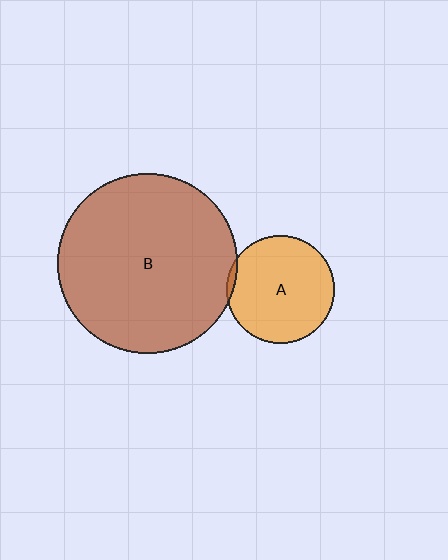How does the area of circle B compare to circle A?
Approximately 2.7 times.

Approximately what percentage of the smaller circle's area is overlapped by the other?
Approximately 5%.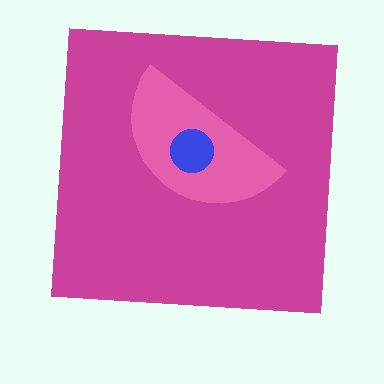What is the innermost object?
The blue circle.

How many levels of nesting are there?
3.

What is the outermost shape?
The magenta square.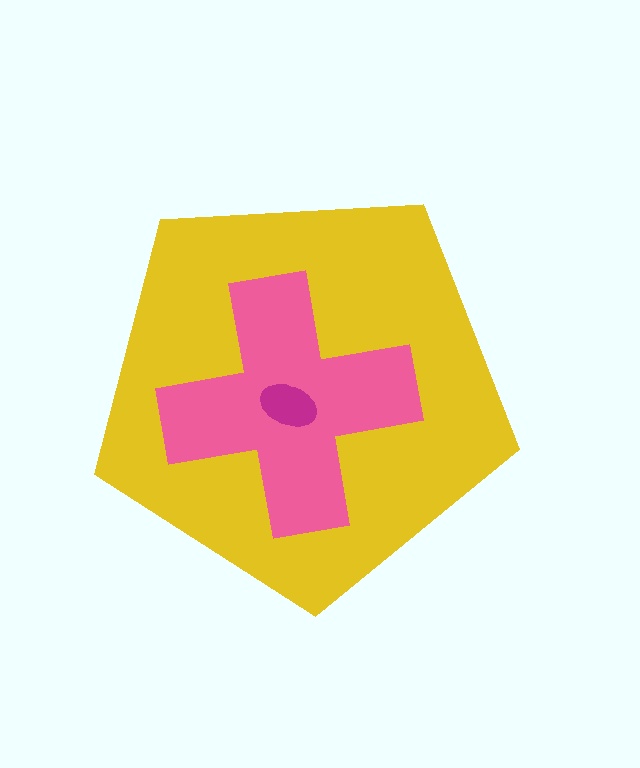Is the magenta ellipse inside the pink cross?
Yes.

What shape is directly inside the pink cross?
The magenta ellipse.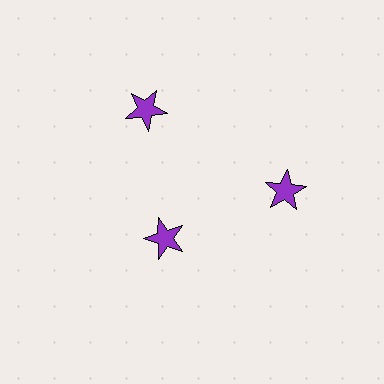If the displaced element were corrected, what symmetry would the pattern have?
It would have 3-fold rotational symmetry — the pattern would map onto itself every 120 degrees.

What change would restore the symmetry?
The symmetry would be restored by moving it outward, back onto the ring so that all 3 stars sit at equal angles and equal distance from the center.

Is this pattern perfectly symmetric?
No. The 3 purple stars are arranged in a ring, but one element near the 7 o'clock position is pulled inward toward the center, breaking the 3-fold rotational symmetry.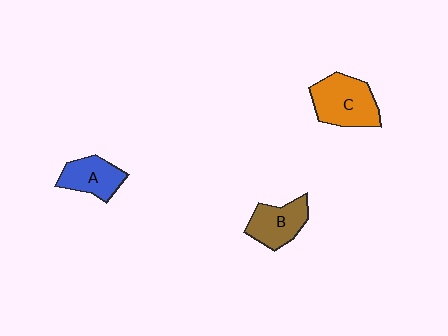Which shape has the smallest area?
Shape A (blue).